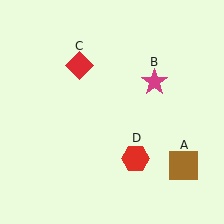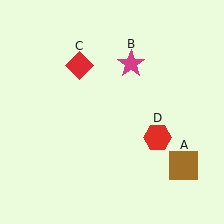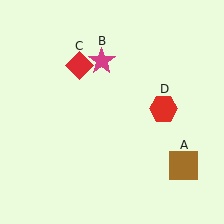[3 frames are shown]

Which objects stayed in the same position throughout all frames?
Brown square (object A) and red diamond (object C) remained stationary.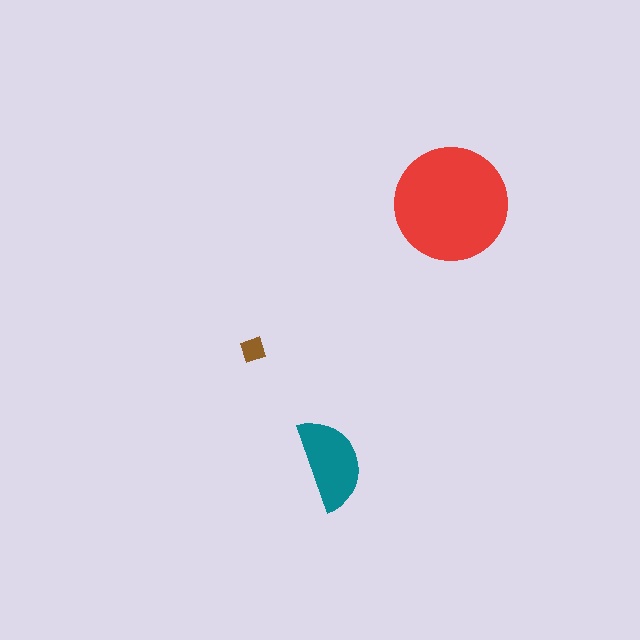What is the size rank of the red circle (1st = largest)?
1st.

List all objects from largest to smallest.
The red circle, the teal semicircle, the brown diamond.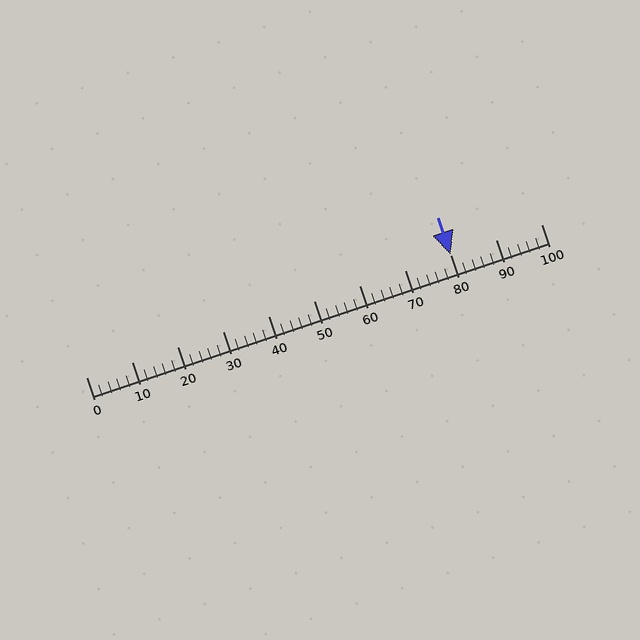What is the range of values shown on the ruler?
The ruler shows values from 0 to 100.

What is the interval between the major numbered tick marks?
The major tick marks are spaced 10 units apart.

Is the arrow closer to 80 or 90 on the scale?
The arrow is closer to 80.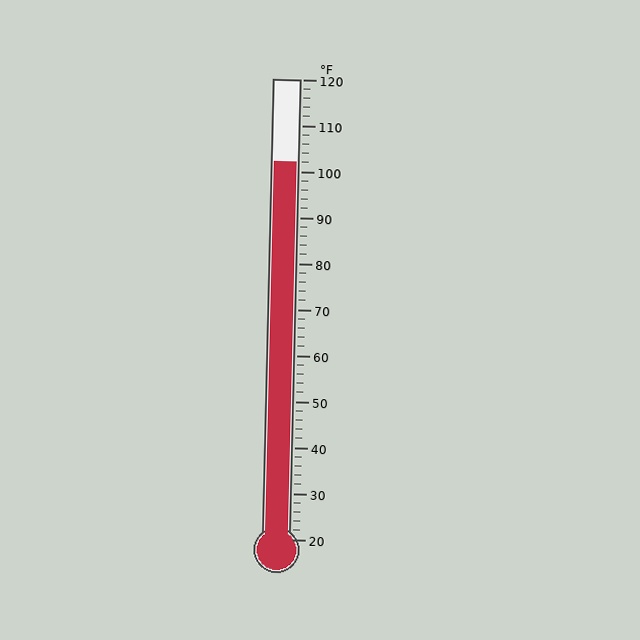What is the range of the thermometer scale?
The thermometer scale ranges from 20°F to 120°F.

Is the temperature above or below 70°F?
The temperature is above 70°F.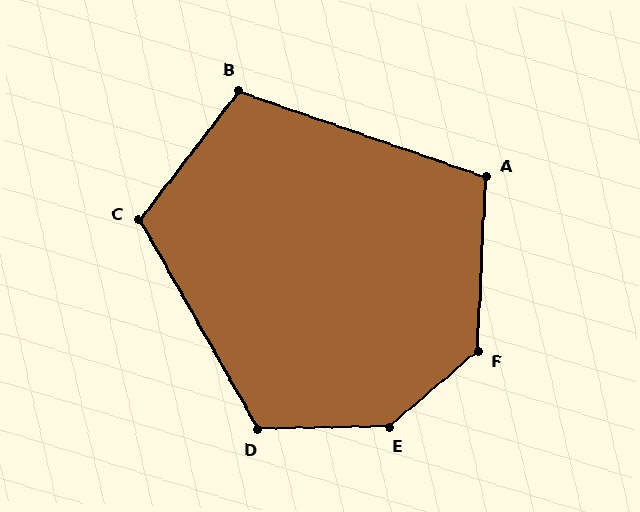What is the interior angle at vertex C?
Approximately 113 degrees (obtuse).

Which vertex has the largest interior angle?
E, at approximately 141 degrees.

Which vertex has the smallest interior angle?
A, at approximately 106 degrees.